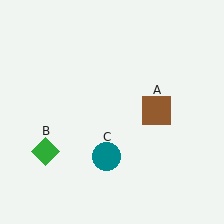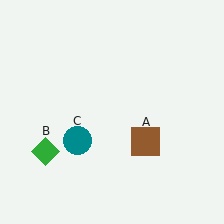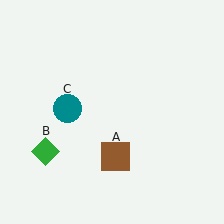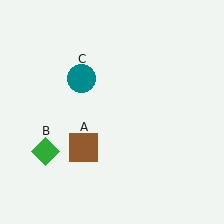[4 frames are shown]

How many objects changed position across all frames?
2 objects changed position: brown square (object A), teal circle (object C).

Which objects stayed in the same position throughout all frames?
Green diamond (object B) remained stationary.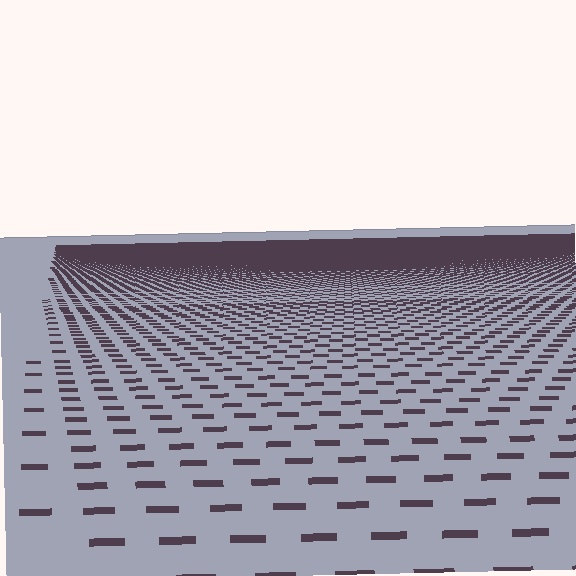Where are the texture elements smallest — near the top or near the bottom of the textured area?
Near the top.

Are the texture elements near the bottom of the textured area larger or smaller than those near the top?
Larger. Near the bottom, elements are closer to the viewer and appear at a bigger on-screen size.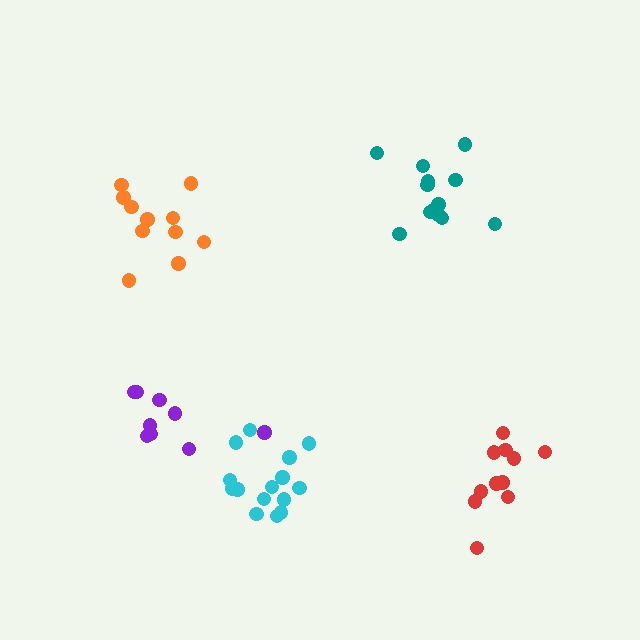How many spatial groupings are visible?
There are 5 spatial groupings.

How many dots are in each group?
Group 1: 13 dots, Group 2: 11 dots, Group 3: 11 dots, Group 4: 15 dots, Group 5: 9 dots (59 total).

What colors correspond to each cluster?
The clusters are colored: teal, red, orange, cyan, purple.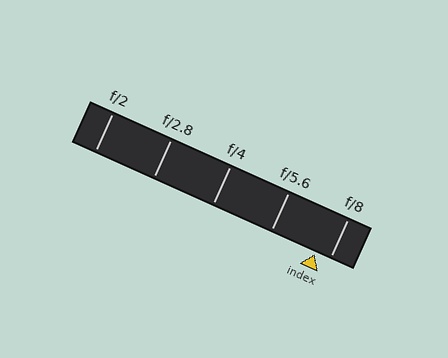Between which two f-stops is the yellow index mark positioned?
The index mark is between f/5.6 and f/8.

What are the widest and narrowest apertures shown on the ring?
The widest aperture shown is f/2 and the narrowest is f/8.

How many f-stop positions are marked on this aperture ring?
There are 5 f-stop positions marked.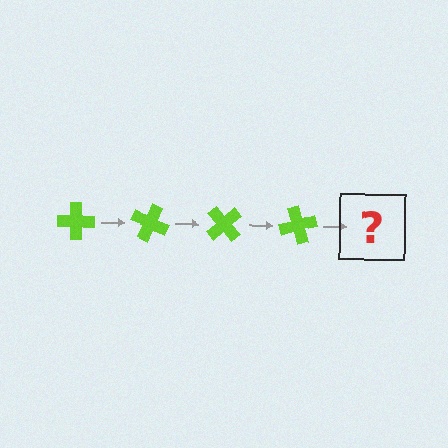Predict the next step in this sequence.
The next step is a lime cross rotated 100 degrees.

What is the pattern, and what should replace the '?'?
The pattern is that the cross rotates 25 degrees each step. The '?' should be a lime cross rotated 100 degrees.